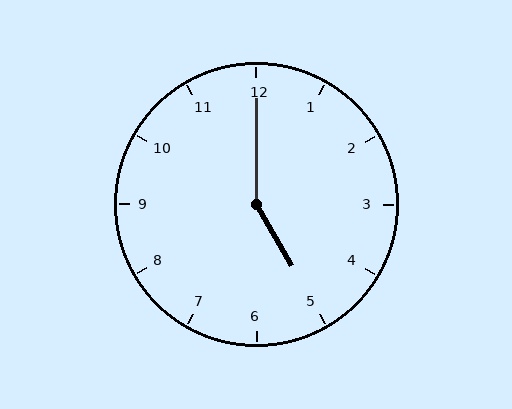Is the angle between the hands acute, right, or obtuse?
It is obtuse.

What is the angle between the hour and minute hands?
Approximately 150 degrees.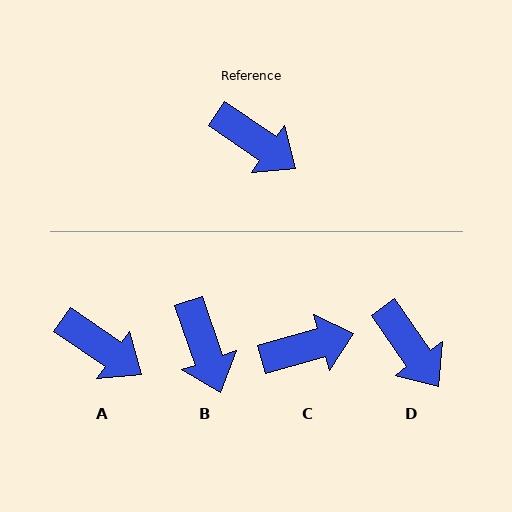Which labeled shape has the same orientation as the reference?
A.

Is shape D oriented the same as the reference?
No, it is off by about 21 degrees.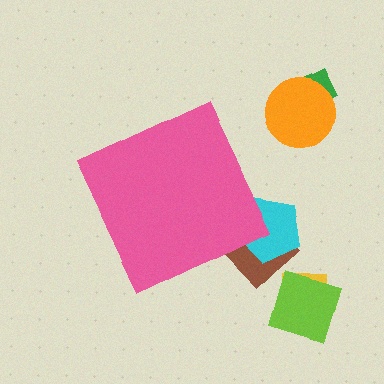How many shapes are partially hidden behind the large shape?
2 shapes are partially hidden.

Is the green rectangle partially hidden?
No, the green rectangle is fully visible.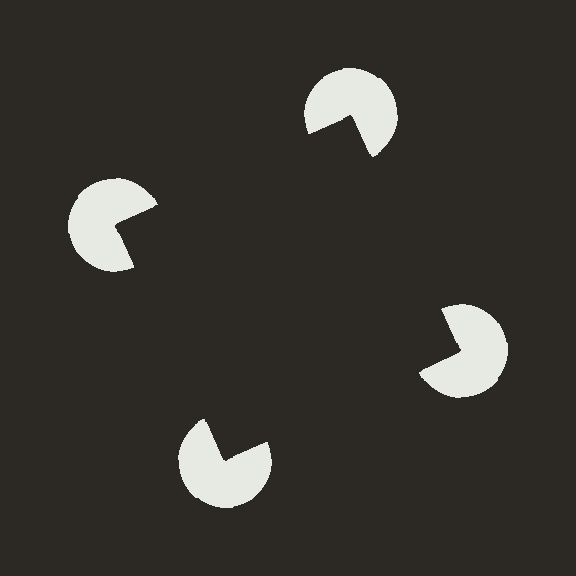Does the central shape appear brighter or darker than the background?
It typically appears slightly darker than the background, even though no actual brightness change is drawn.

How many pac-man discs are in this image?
There are 4 — one at each vertex of the illusory square.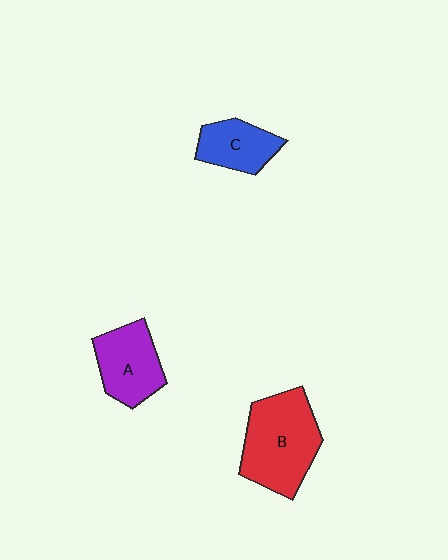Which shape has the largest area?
Shape B (red).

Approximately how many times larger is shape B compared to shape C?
Approximately 1.9 times.